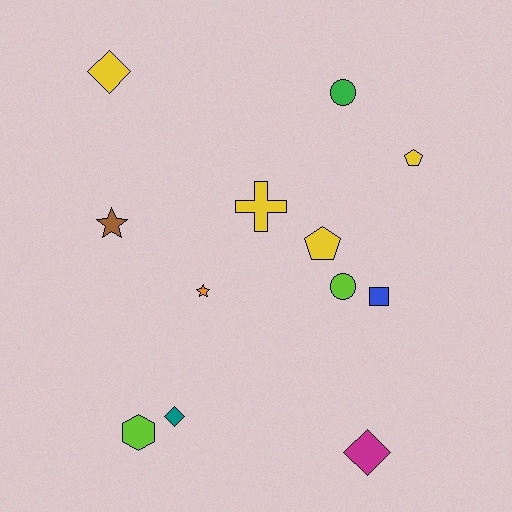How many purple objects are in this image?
There are no purple objects.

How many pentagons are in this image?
There are 2 pentagons.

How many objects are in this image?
There are 12 objects.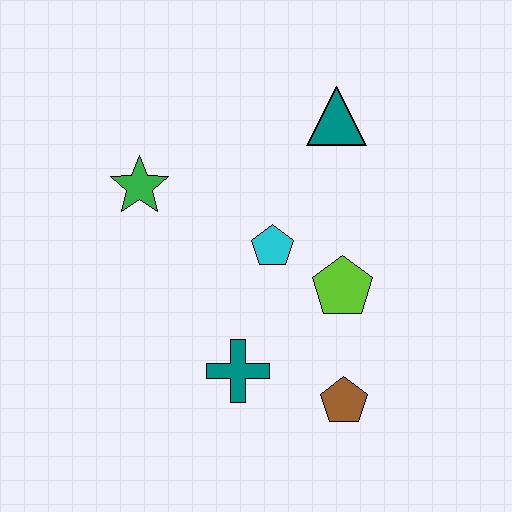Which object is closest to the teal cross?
The brown pentagon is closest to the teal cross.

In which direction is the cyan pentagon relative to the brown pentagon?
The cyan pentagon is above the brown pentagon.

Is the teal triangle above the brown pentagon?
Yes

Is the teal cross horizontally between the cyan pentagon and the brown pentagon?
No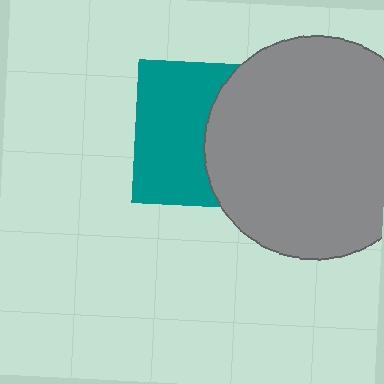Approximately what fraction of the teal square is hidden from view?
Roughly 46% of the teal square is hidden behind the gray circle.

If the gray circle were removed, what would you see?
You would see the complete teal square.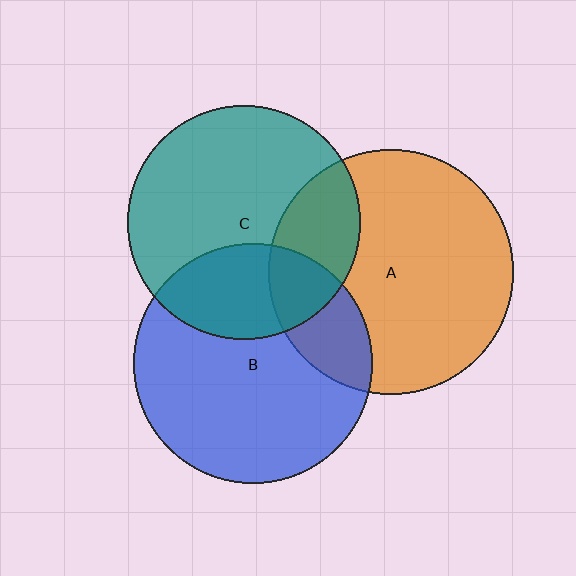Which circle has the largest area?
Circle A (orange).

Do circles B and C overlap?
Yes.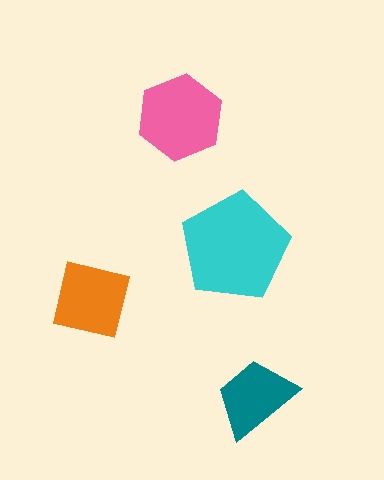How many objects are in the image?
There are 4 objects in the image.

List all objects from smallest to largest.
The teal trapezoid, the orange square, the pink hexagon, the cyan pentagon.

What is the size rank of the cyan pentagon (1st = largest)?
1st.